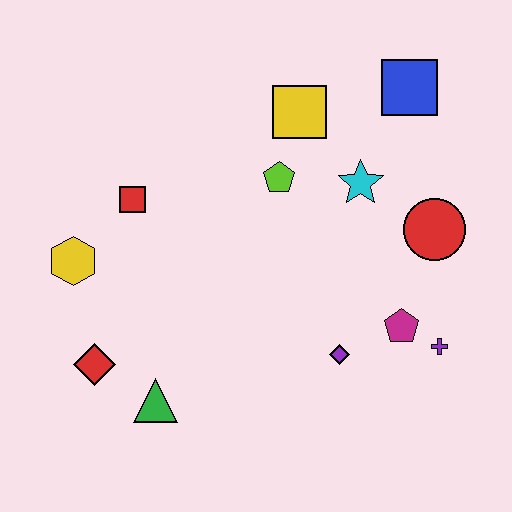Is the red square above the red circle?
Yes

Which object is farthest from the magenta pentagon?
The yellow hexagon is farthest from the magenta pentagon.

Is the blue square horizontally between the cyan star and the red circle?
Yes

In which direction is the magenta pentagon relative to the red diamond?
The magenta pentagon is to the right of the red diamond.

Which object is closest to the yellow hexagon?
The red square is closest to the yellow hexagon.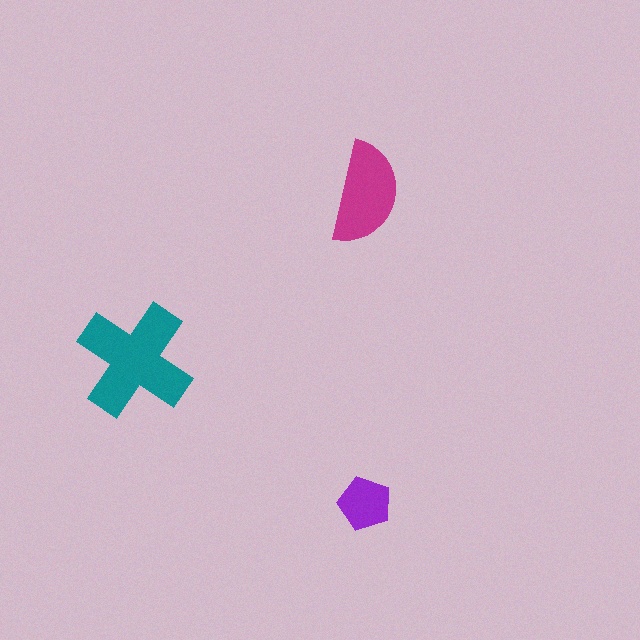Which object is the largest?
The teal cross.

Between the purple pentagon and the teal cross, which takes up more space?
The teal cross.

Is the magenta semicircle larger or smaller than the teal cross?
Smaller.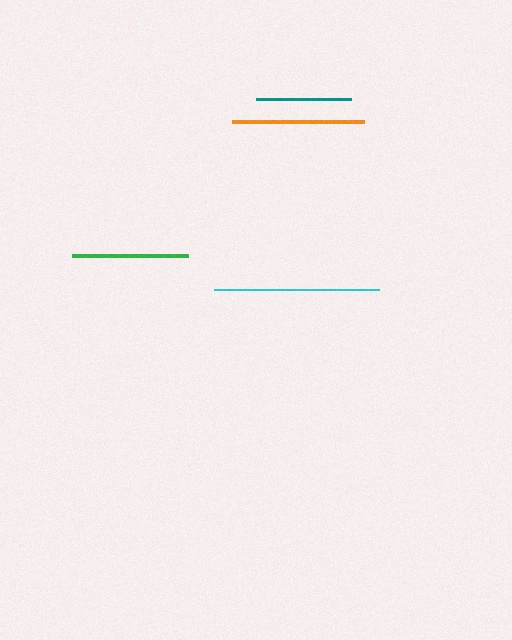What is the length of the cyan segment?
The cyan segment is approximately 166 pixels long.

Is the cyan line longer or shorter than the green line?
The cyan line is longer than the green line.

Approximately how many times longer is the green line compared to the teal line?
The green line is approximately 1.2 times the length of the teal line.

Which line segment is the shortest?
The teal line is the shortest at approximately 95 pixels.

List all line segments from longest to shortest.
From longest to shortest: cyan, orange, green, teal.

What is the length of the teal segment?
The teal segment is approximately 95 pixels long.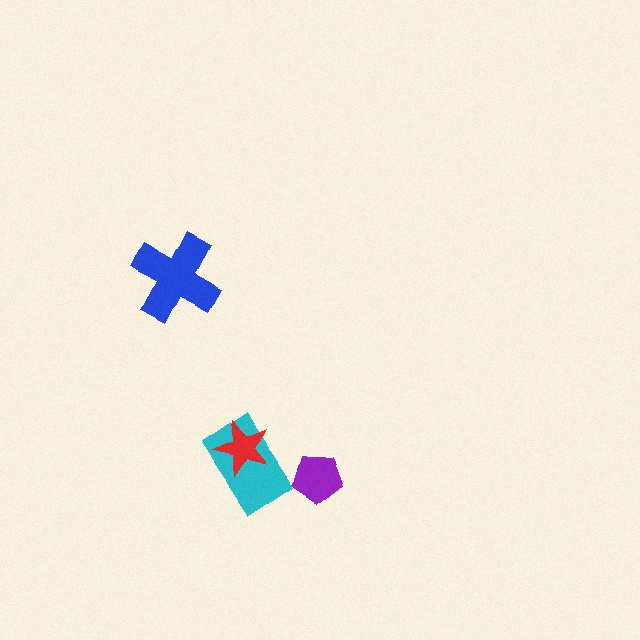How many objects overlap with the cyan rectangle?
1 object overlaps with the cyan rectangle.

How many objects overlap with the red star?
1 object overlaps with the red star.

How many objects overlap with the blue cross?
0 objects overlap with the blue cross.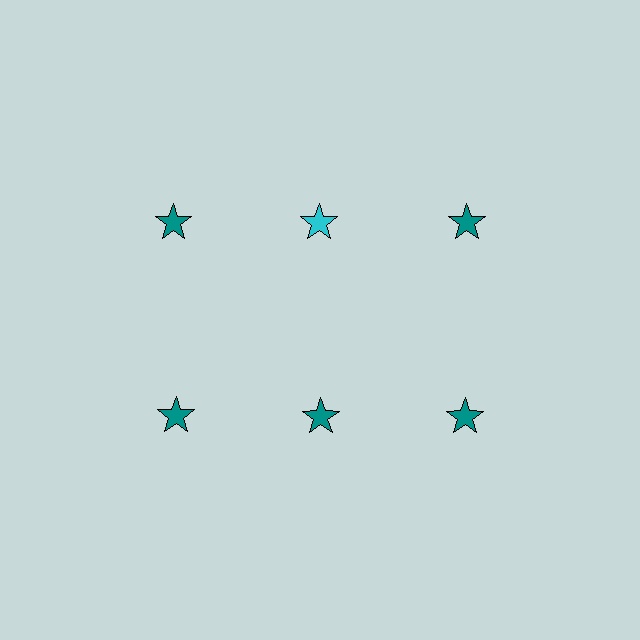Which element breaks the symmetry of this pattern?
The cyan star in the top row, second from left column breaks the symmetry. All other shapes are teal stars.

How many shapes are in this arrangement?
There are 6 shapes arranged in a grid pattern.